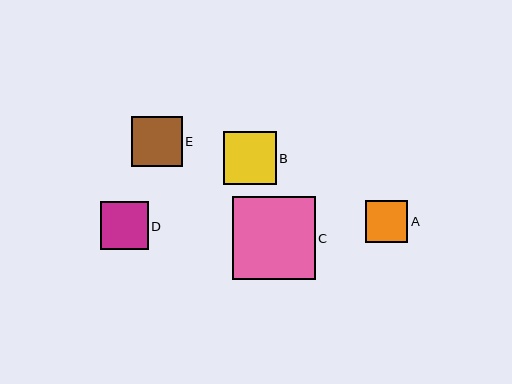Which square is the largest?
Square C is the largest with a size of approximately 83 pixels.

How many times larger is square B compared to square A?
Square B is approximately 1.3 times the size of square A.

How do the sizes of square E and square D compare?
Square E and square D are approximately the same size.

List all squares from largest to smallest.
From largest to smallest: C, B, E, D, A.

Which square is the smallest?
Square A is the smallest with a size of approximately 42 pixels.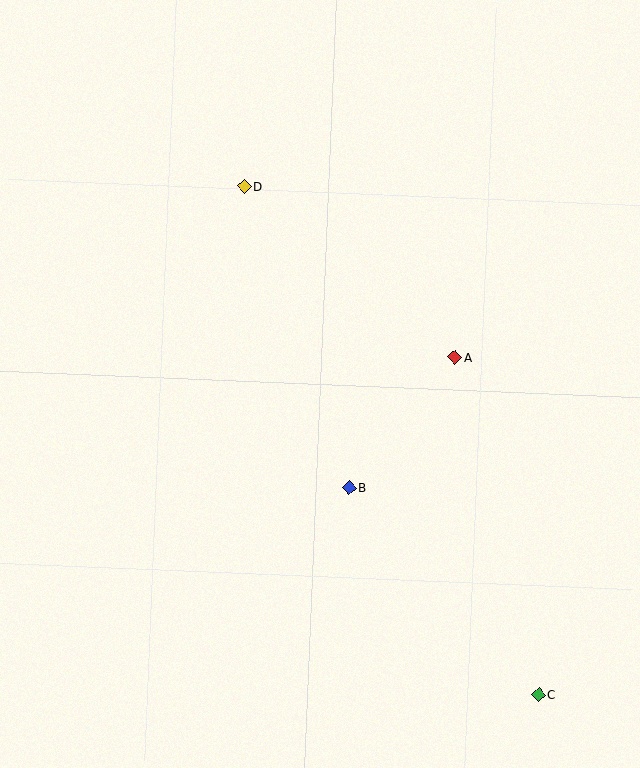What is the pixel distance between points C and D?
The distance between C and D is 587 pixels.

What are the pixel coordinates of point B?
Point B is at (349, 487).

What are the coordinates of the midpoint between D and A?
The midpoint between D and A is at (350, 272).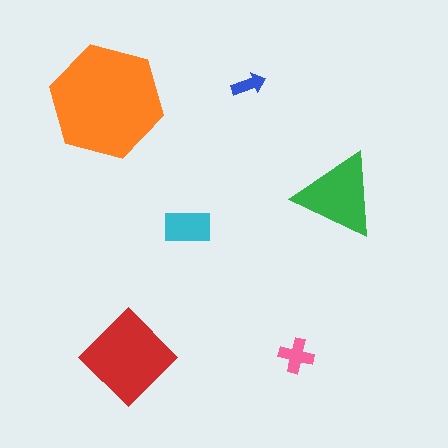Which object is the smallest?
The blue arrow.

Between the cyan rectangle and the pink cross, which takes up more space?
The cyan rectangle.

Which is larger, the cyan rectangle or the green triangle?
The green triangle.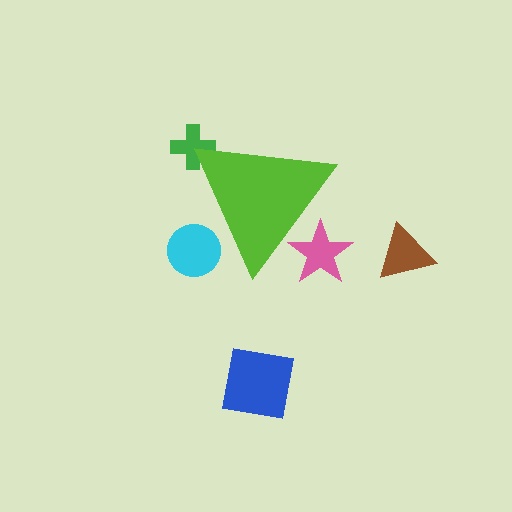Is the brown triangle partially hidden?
No, the brown triangle is fully visible.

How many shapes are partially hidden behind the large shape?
3 shapes are partially hidden.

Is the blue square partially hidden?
No, the blue square is fully visible.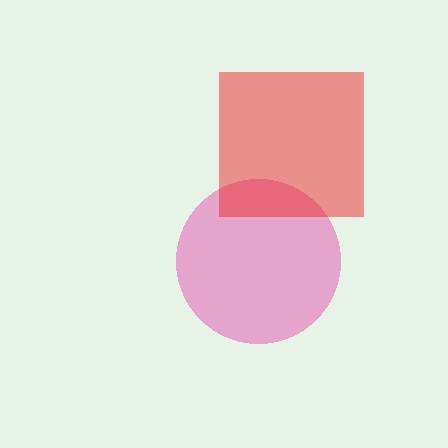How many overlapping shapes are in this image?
There are 2 overlapping shapes in the image.